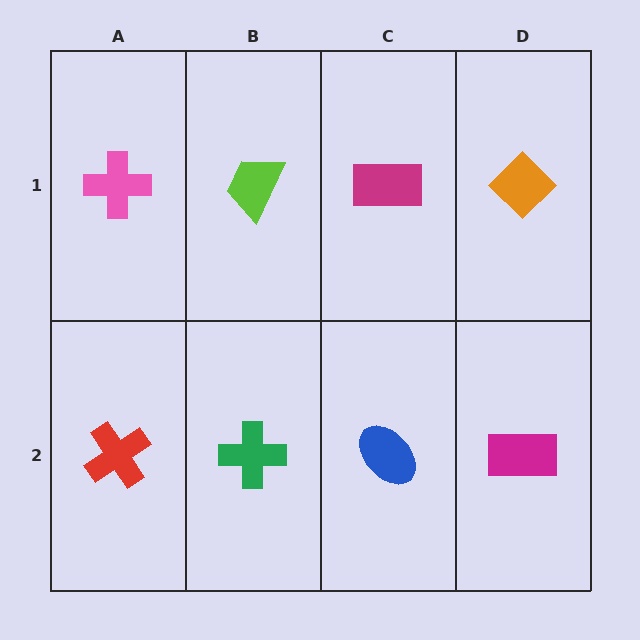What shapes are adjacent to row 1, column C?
A blue ellipse (row 2, column C), a lime trapezoid (row 1, column B), an orange diamond (row 1, column D).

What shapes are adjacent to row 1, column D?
A magenta rectangle (row 2, column D), a magenta rectangle (row 1, column C).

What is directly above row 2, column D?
An orange diamond.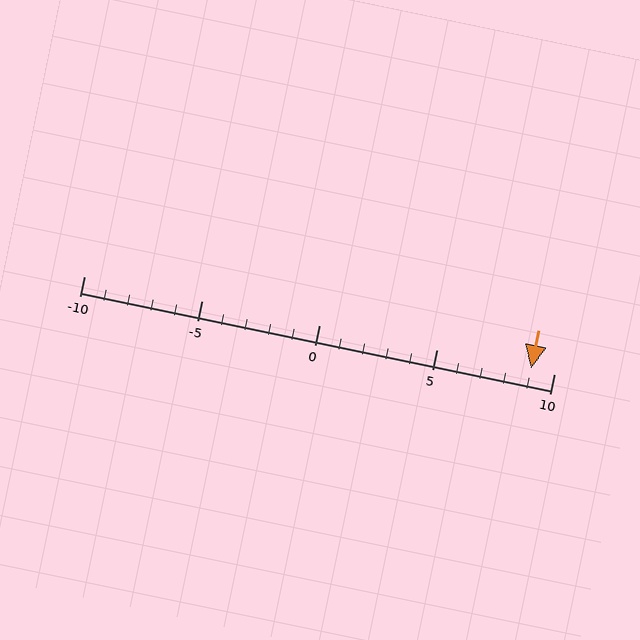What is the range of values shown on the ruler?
The ruler shows values from -10 to 10.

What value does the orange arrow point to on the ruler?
The orange arrow points to approximately 9.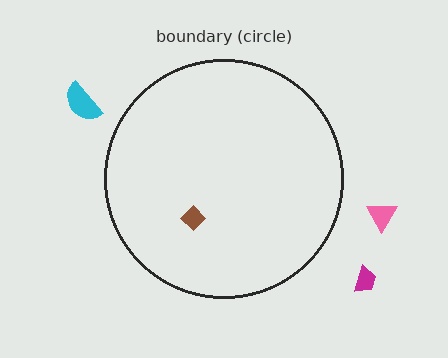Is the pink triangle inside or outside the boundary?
Outside.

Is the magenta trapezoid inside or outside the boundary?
Outside.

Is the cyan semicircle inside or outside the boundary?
Outside.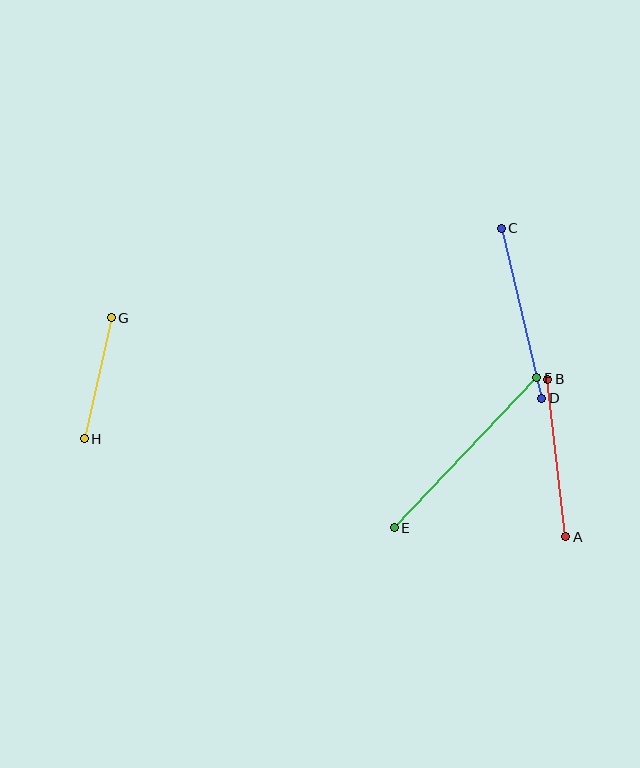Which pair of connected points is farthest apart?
Points E and F are farthest apart.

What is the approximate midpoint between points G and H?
The midpoint is at approximately (98, 378) pixels.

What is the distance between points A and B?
The distance is approximately 158 pixels.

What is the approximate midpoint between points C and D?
The midpoint is at approximately (522, 313) pixels.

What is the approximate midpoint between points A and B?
The midpoint is at approximately (557, 458) pixels.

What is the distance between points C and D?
The distance is approximately 175 pixels.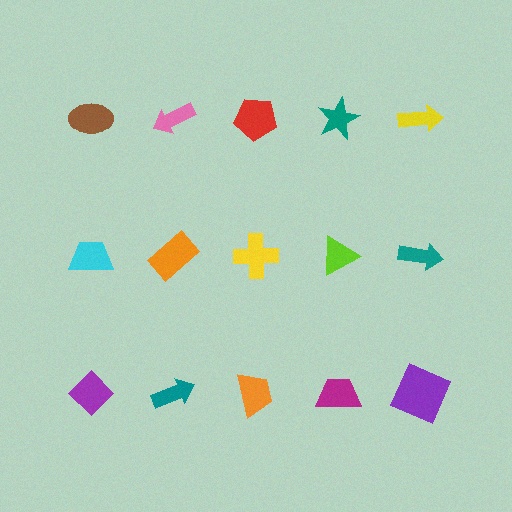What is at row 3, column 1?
A purple diamond.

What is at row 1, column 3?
A red pentagon.